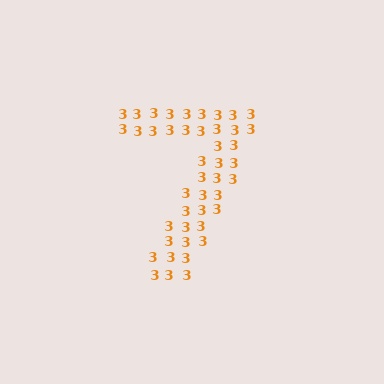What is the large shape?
The large shape is the digit 7.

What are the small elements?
The small elements are digit 3's.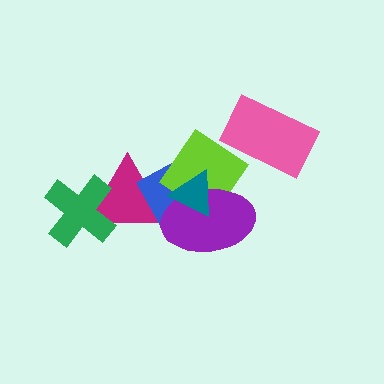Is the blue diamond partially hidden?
Yes, it is partially covered by another shape.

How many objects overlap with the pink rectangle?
0 objects overlap with the pink rectangle.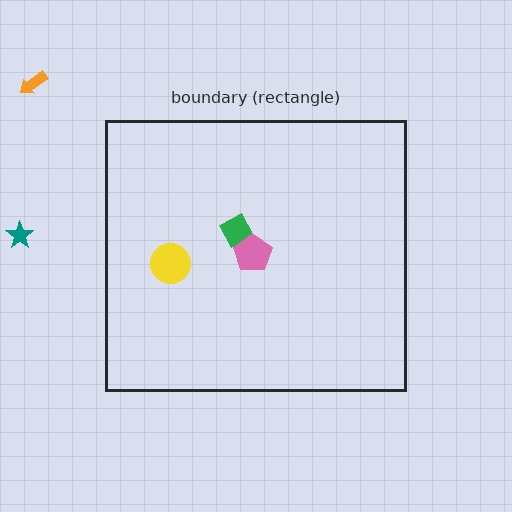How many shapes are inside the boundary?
3 inside, 2 outside.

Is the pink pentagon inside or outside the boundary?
Inside.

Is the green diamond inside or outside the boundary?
Inside.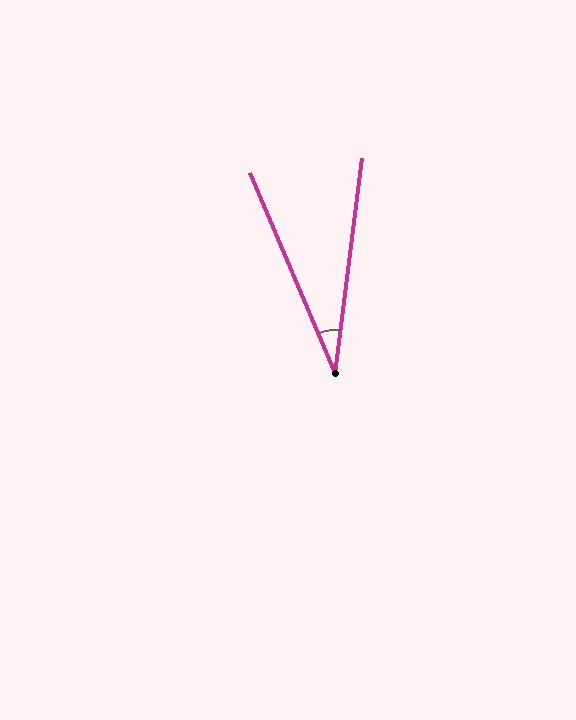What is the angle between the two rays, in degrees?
Approximately 30 degrees.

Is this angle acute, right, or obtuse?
It is acute.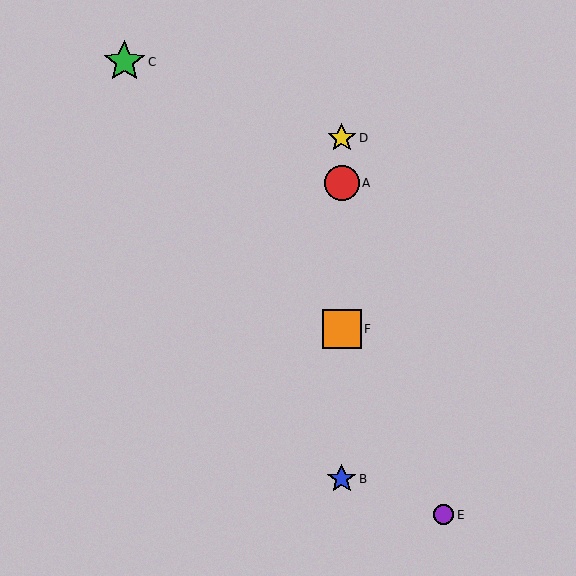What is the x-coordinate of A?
Object A is at x≈342.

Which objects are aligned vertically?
Objects A, B, D, F are aligned vertically.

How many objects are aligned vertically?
4 objects (A, B, D, F) are aligned vertically.